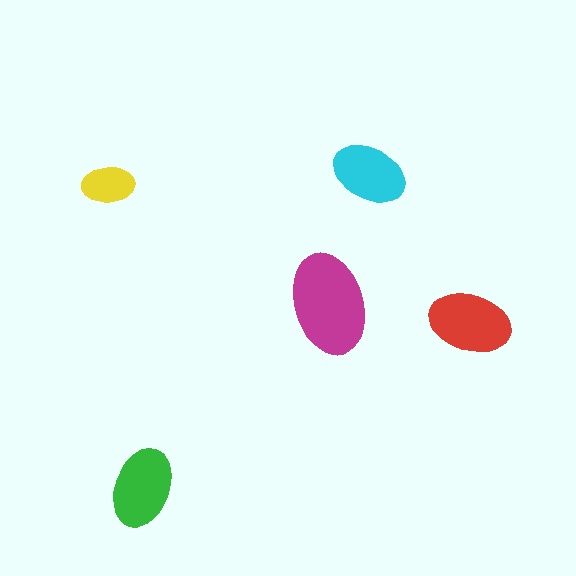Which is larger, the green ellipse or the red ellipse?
The red one.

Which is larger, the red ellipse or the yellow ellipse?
The red one.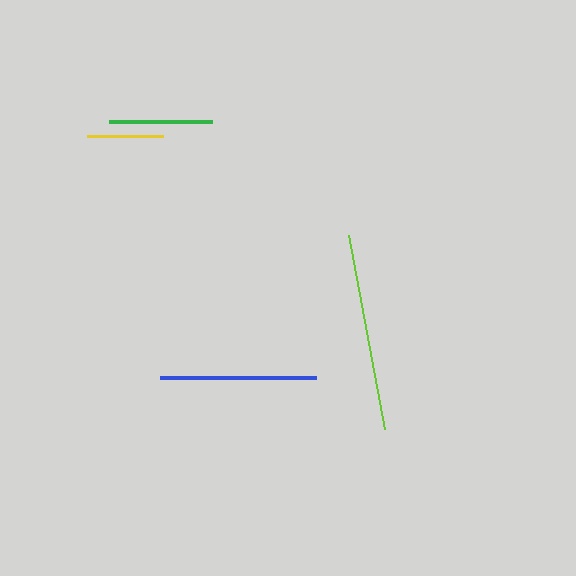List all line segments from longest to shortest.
From longest to shortest: lime, blue, green, yellow.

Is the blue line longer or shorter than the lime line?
The lime line is longer than the blue line.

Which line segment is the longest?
The lime line is the longest at approximately 197 pixels.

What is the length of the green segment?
The green segment is approximately 103 pixels long.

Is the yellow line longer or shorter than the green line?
The green line is longer than the yellow line.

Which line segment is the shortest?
The yellow line is the shortest at approximately 76 pixels.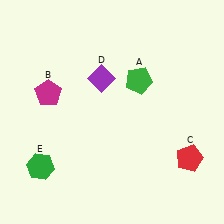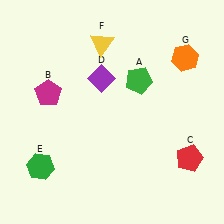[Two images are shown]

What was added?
A yellow triangle (F), an orange hexagon (G) were added in Image 2.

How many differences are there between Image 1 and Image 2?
There are 2 differences between the two images.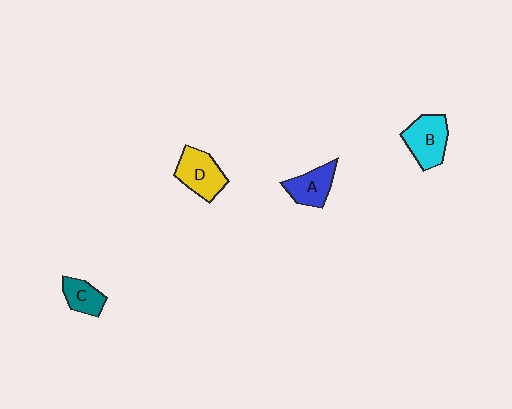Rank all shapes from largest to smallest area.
From largest to smallest: B (cyan), D (yellow), A (blue), C (teal).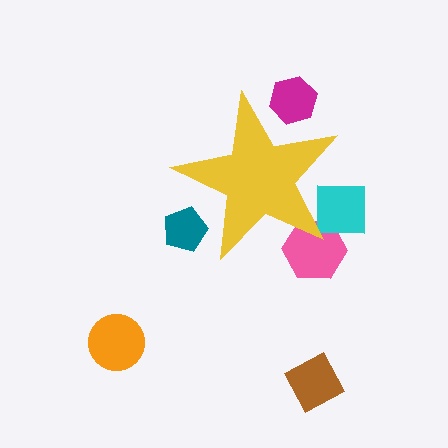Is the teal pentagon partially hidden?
Yes, the teal pentagon is partially hidden behind the yellow star.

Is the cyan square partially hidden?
Yes, the cyan square is partially hidden behind the yellow star.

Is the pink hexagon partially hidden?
Yes, the pink hexagon is partially hidden behind the yellow star.